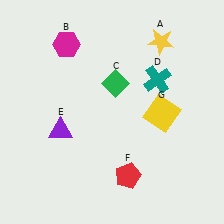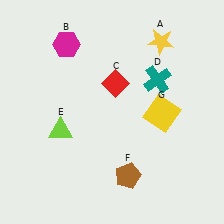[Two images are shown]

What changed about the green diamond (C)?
In Image 1, C is green. In Image 2, it changed to red.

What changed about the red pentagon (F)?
In Image 1, F is red. In Image 2, it changed to brown.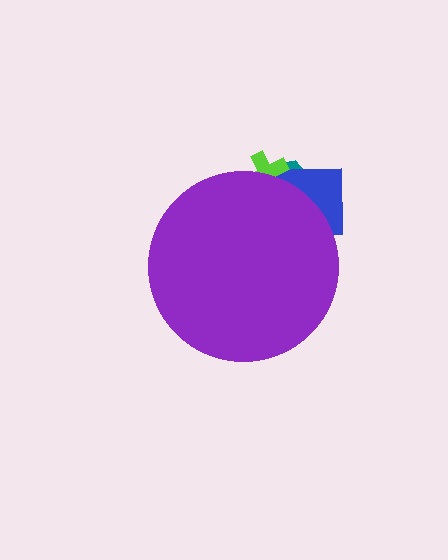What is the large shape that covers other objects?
A purple circle.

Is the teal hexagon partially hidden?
Yes, the teal hexagon is partially hidden behind the purple circle.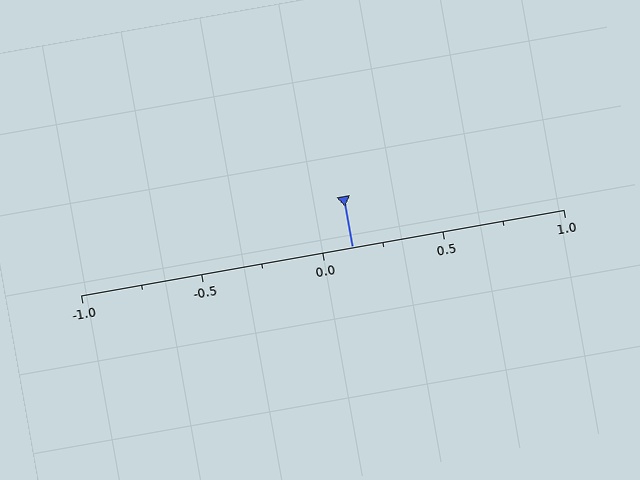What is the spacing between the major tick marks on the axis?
The major ticks are spaced 0.5 apart.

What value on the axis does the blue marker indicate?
The marker indicates approximately 0.12.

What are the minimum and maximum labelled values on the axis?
The axis runs from -1.0 to 1.0.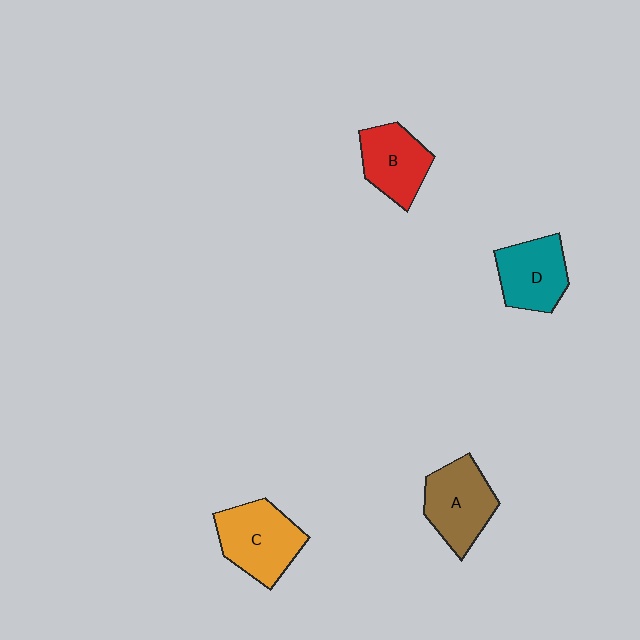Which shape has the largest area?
Shape C (orange).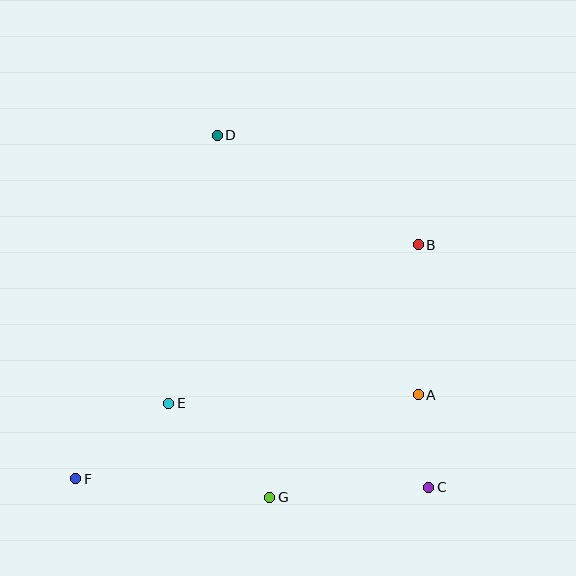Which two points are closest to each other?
Points A and C are closest to each other.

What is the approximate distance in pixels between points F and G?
The distance between F and G is approximately 195 pixels.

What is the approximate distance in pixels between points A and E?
The distance between A and E is approximately 250 pixels.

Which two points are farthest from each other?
Points B and F are farthest from each other.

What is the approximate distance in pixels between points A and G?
The distance between A and G is approximately 181 pixels.